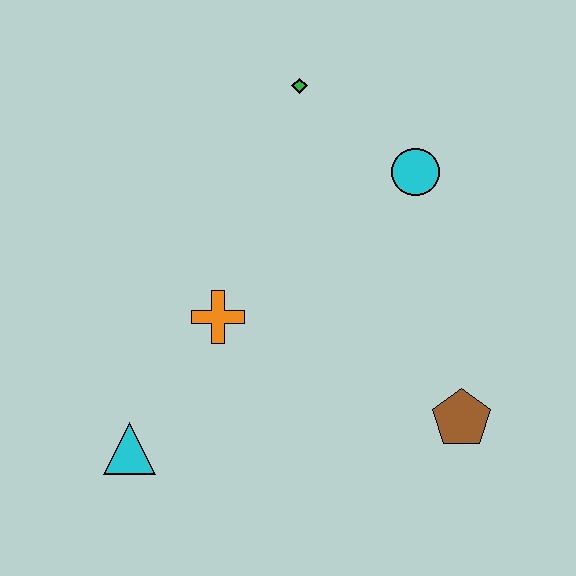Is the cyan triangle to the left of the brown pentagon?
Yes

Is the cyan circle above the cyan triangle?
Yes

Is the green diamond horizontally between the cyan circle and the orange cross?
Yes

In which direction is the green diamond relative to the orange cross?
The green diamond is above the orange cross.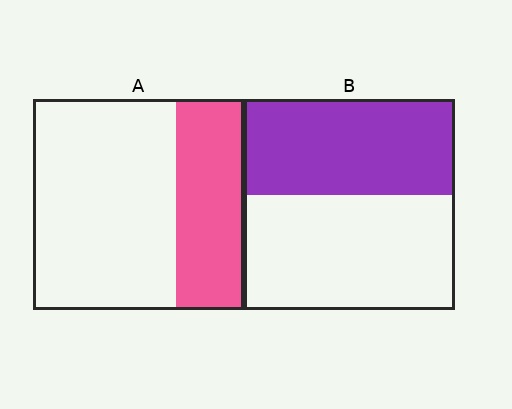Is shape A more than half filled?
No.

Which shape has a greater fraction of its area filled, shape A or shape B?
Shape B.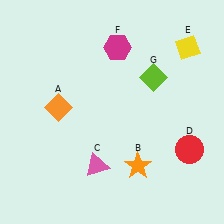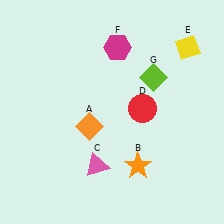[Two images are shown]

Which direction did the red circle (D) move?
The red circle (D) moved left.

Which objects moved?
The objects that moved are: the orange diamond (A), the red circle (D).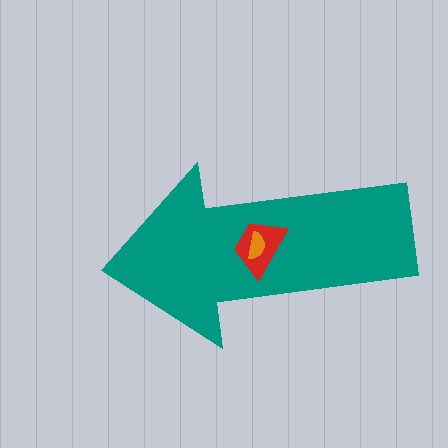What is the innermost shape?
The orange semicircle.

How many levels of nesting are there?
3.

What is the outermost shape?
The teal arrow.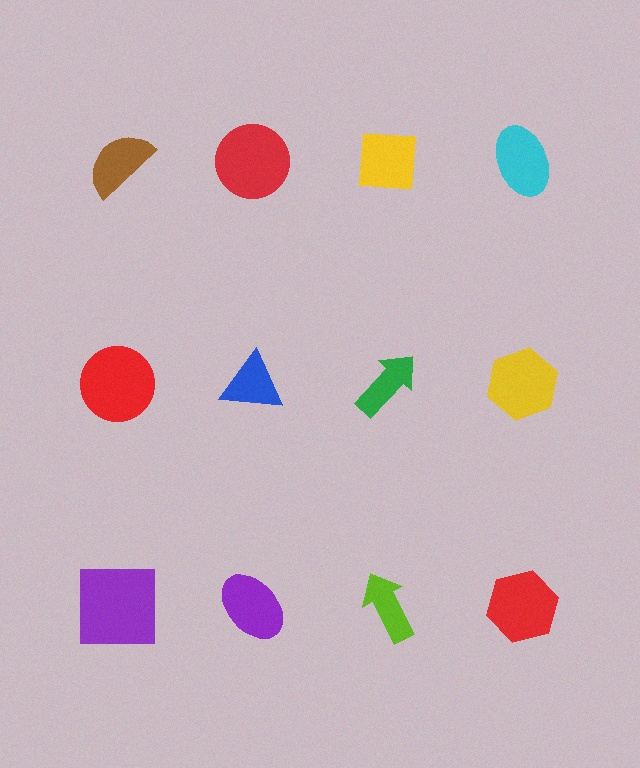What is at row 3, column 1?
A purple square.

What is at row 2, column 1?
A red circle.